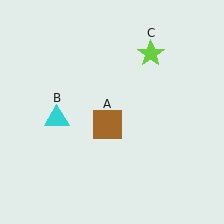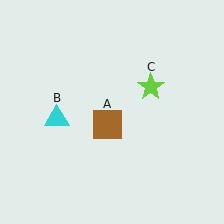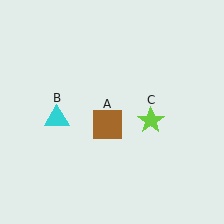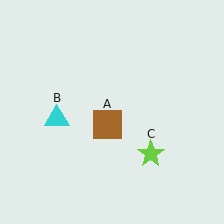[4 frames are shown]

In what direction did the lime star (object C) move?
The lime star (object C) moved down.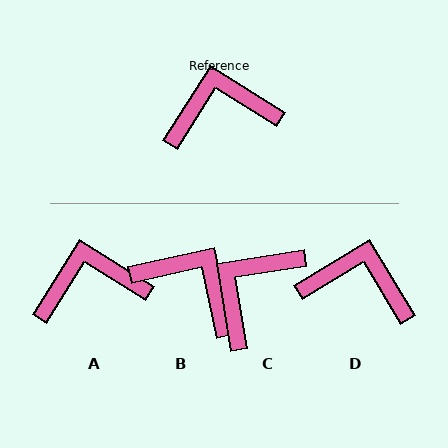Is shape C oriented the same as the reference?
No, it is off by about 41 degrees.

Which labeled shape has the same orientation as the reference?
A.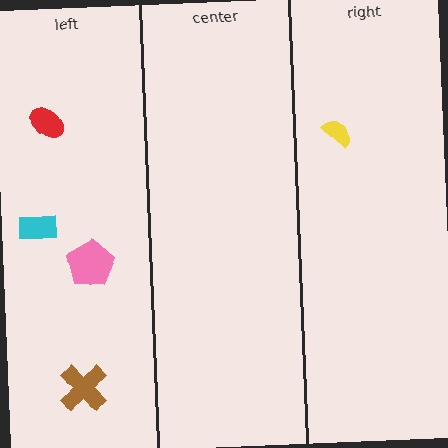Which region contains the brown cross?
The left region.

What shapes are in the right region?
The yellow semicircle.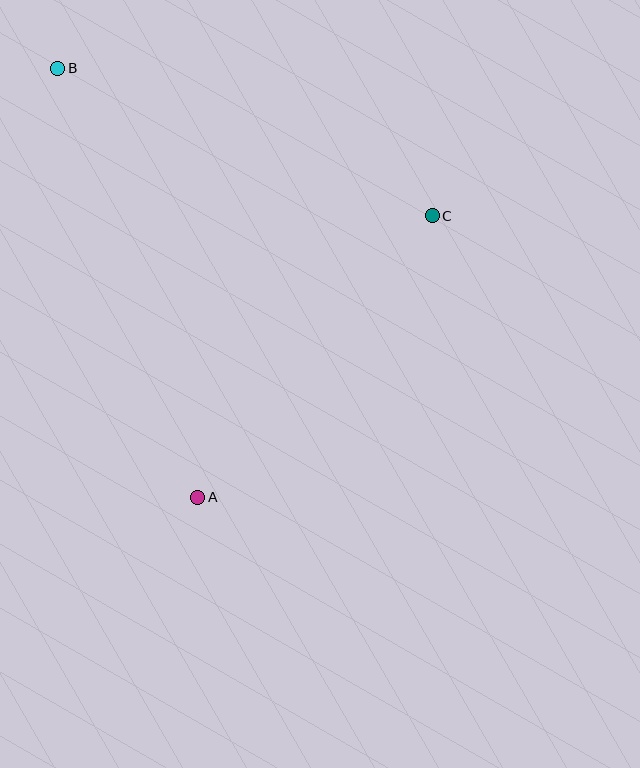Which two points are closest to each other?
Points A and C are closest to each other.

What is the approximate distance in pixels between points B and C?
The distance between B and C is approximately 403 pixels.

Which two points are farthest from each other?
Points A and B are farthest from each other.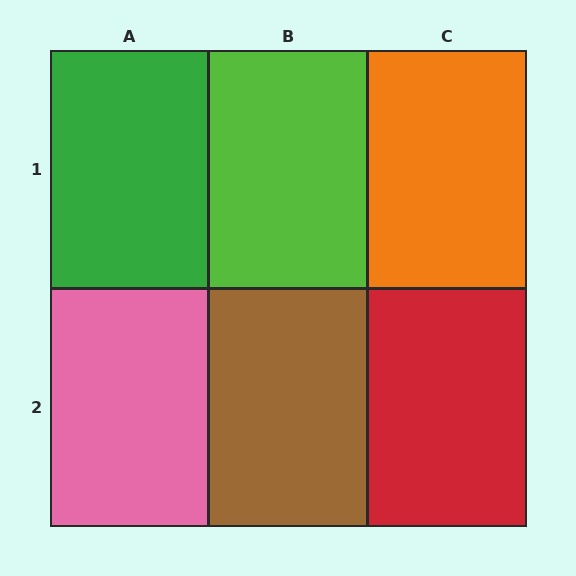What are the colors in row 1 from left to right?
Green, lime, orange.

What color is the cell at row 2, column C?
Red.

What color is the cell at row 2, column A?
Pink.